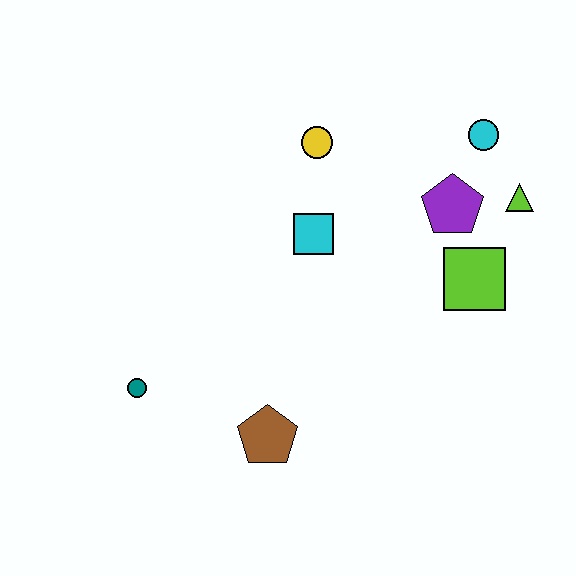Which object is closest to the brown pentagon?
The teal circle is closest to the brown pentagon.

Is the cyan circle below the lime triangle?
No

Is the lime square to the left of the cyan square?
No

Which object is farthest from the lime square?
The teal circle is farthest from the lime square.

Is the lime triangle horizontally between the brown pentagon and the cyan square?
No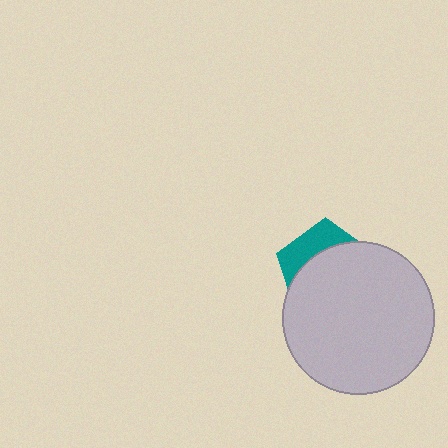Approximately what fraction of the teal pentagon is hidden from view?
Roughly 70% of the teal pentagon is hidden behind the light gray circle.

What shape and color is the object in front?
The object in front is a light gray circle.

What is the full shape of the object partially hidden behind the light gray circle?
The partially hidden object is a teal pentagon.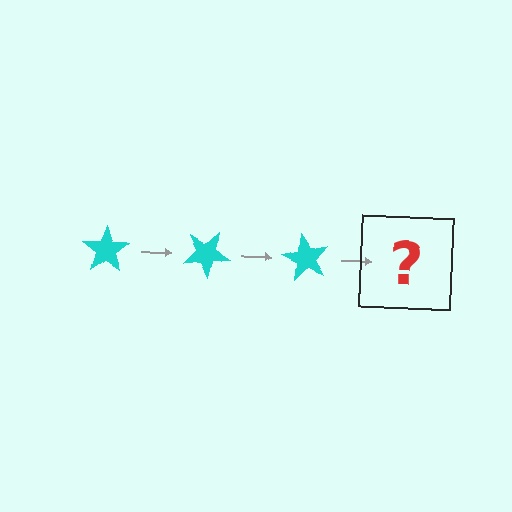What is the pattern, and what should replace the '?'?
The pattern is that the star rotates 30 degrees each step. The '?' should be a cyan star rotated 90 degrees.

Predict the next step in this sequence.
The next step is a cyan star rotated 90 degrees.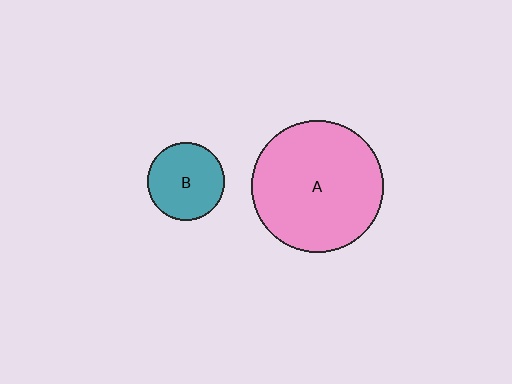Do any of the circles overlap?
No, none of the circles overlap.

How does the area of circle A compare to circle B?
Approximately 2.9 times.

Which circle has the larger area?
Circle A (pink).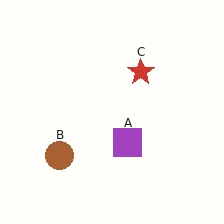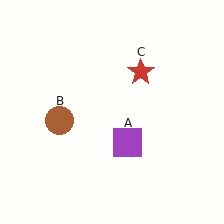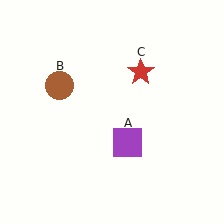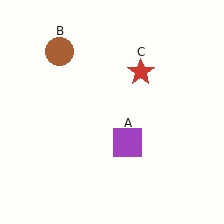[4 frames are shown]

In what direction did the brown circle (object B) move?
The brown circle (object B) moved up.